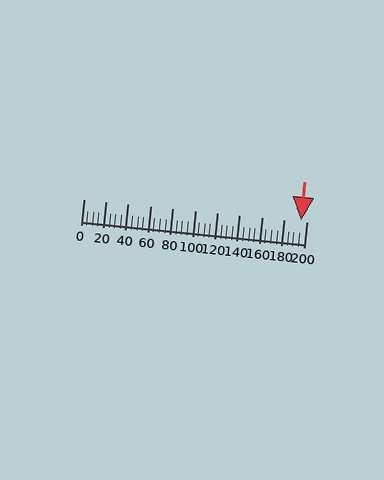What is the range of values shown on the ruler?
The ruler shows values from 0 to 200.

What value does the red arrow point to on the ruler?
The red arrow points to approximately 195.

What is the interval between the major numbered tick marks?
The major tick marks are spaced 20 units apart.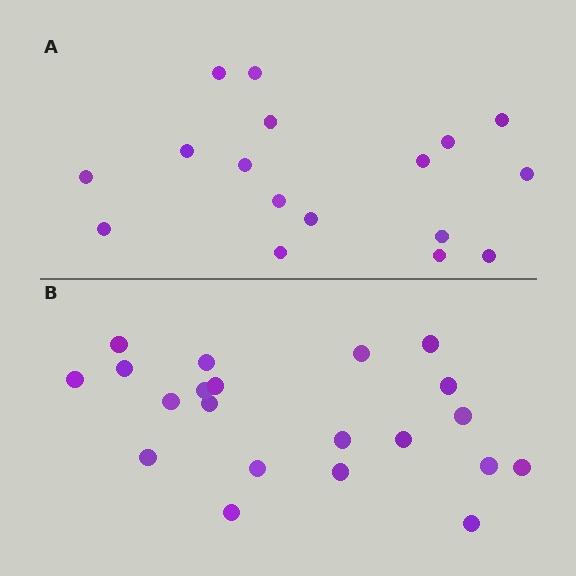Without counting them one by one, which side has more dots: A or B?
Region B (the bottom region) has more dots.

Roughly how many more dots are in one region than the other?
Region B has about 4 more dots than region A.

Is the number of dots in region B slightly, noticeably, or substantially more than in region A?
Region B has only slightly more — the two regions are fairly close. The ratio is roughly 1.2 to 1.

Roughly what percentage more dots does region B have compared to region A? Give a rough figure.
About 25% more.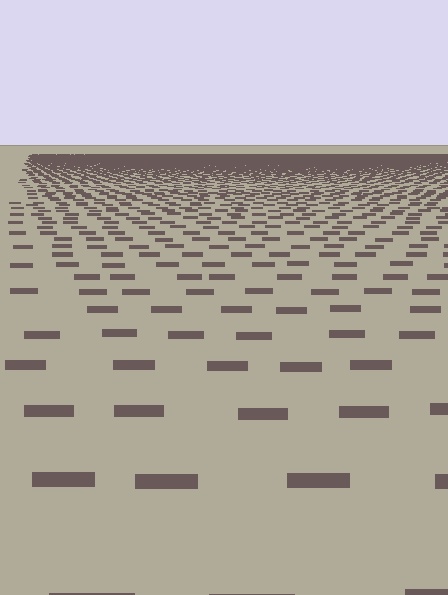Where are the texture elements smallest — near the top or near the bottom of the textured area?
Near the top.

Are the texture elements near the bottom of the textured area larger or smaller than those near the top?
Larger. Near the bottom, elements are closer to the viewer and appear at a bigger on-screen size.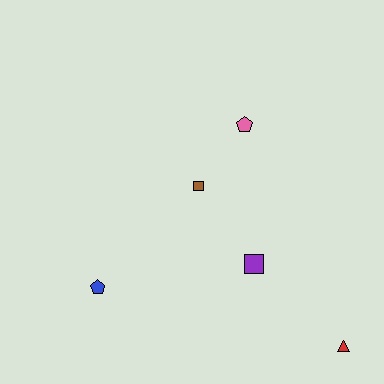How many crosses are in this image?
There are no crosses.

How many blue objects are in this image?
There is 1 blue object.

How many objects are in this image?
There are 5 objects.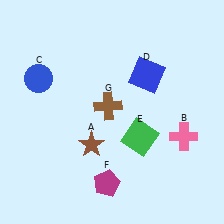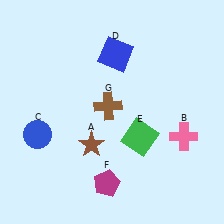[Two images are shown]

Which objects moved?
The objects that moved are: the blue circle (C), the blue square (D).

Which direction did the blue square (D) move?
The blue square (D) moved left.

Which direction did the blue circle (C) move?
The blue circle (C) moved down.